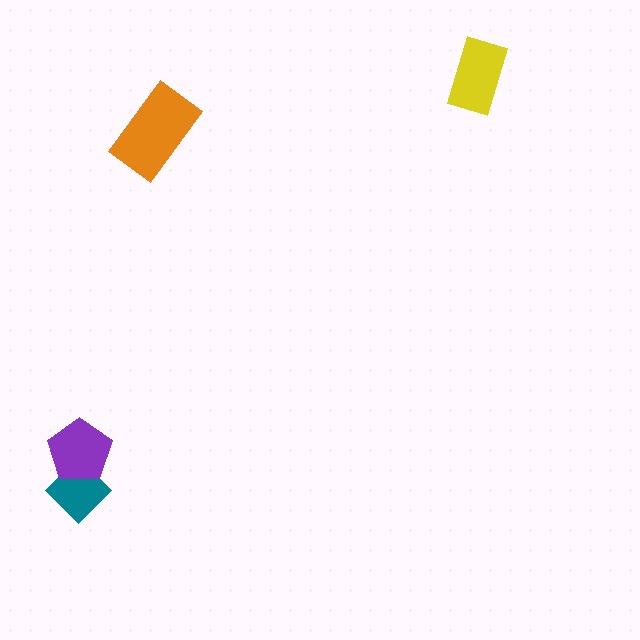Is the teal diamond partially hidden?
Yes, it is partially covered by another shape.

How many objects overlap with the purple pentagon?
1 object overlaps with the purple pentagon.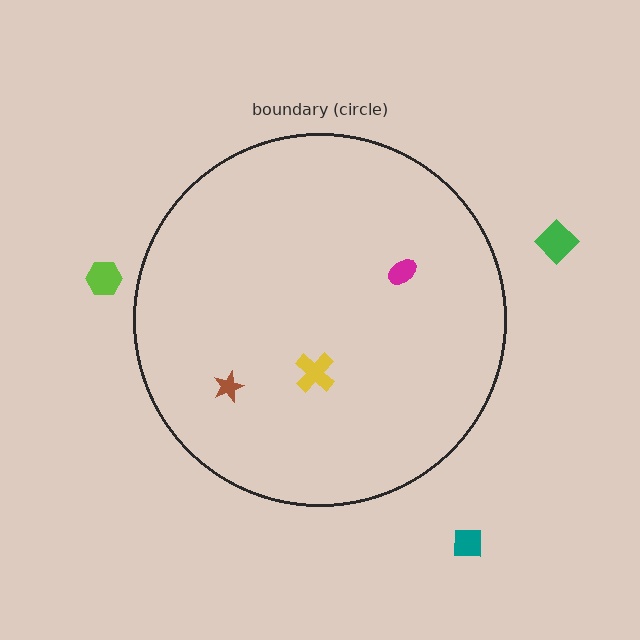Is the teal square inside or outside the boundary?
Outside.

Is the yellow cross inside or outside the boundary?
Inside.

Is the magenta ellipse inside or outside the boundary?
Inside.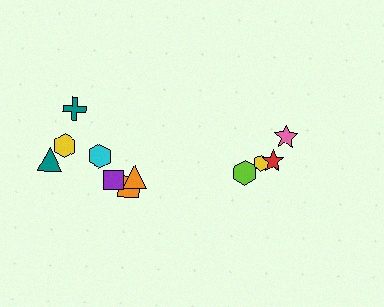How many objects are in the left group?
There are 7 objects.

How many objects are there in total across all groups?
There are 11 objects.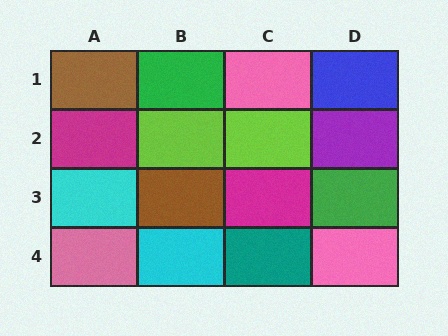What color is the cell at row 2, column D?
Purple.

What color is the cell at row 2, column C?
Lime.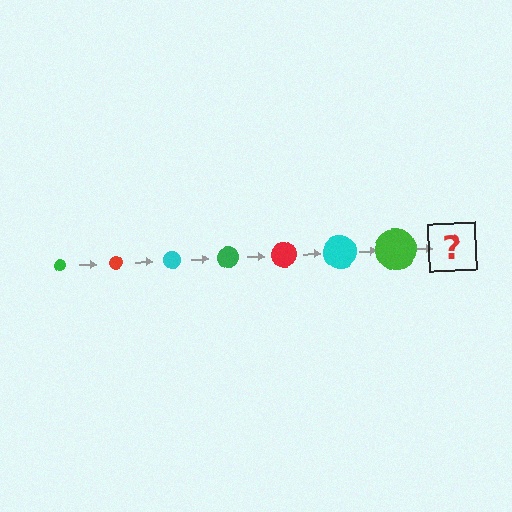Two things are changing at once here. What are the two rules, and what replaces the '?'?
The two rules are that the circle grows larger each step and the color cycles through green, red, and cyan. The '?' should be a red circle, larger than the previous one.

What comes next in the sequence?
The next element should be a red circle, larger than the previous one.